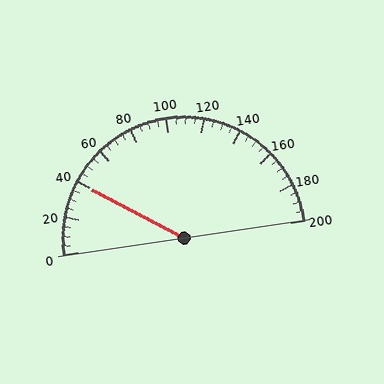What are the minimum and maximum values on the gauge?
The gauge ranges from 0 to 200.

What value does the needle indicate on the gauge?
The needle indicates approximately 40.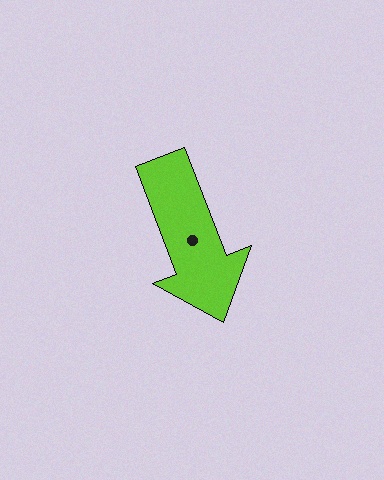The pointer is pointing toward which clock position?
Roughly 5 o'clock.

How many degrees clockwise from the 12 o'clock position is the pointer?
Approximately 159 degrees.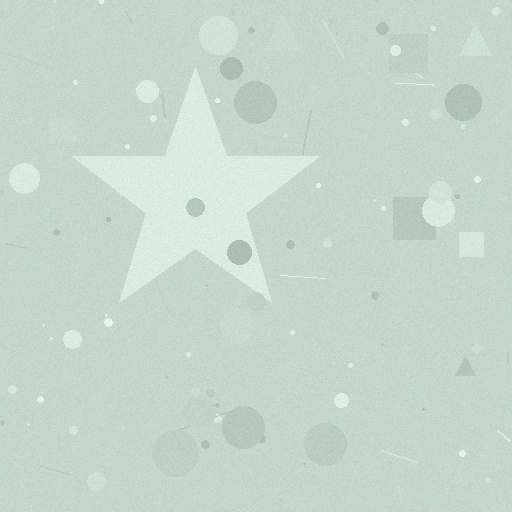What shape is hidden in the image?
A star is hidden in the image.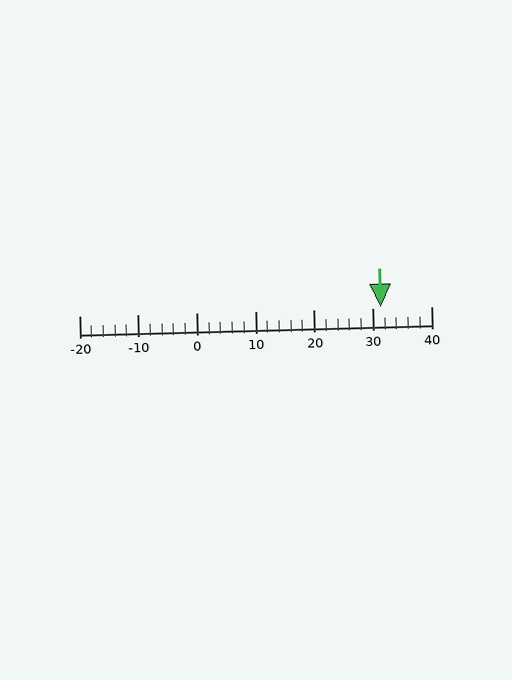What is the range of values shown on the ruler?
The ruler shows values from -20 to 40.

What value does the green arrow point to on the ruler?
The green arrow points to approximately 31.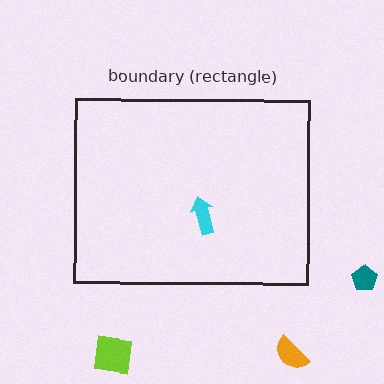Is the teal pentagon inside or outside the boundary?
Outside.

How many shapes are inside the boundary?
1 inside, 3 outside.